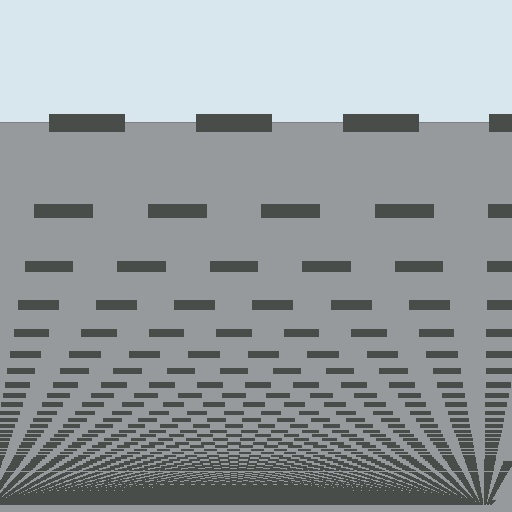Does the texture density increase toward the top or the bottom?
Density increases toward the bottom.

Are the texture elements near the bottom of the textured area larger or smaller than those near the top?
Smaller. The gradient is inverted — elements near the bottom are smaller and denser.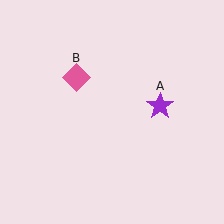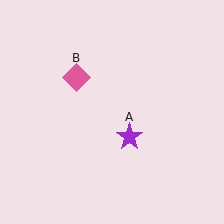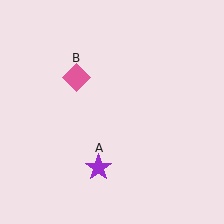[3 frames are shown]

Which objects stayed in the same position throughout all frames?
Pink diamond (object B) remained stationary.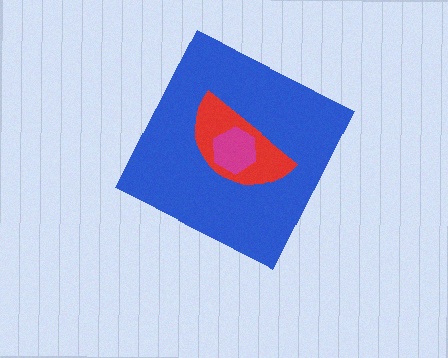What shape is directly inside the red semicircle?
The magenta hexagon.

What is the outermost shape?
The blue diamond.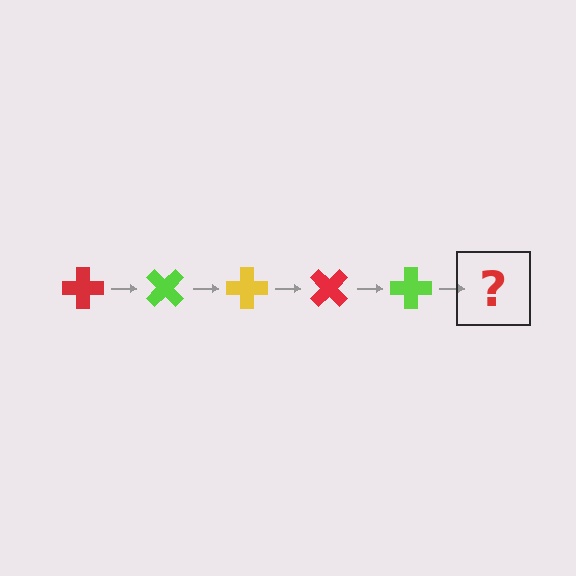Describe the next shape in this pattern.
It should be a yellow cross, rotated 225 degrees from the start.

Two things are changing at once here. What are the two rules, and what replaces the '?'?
The two rules are that it rotates 45 degrees each step and the color cycles through red, lime, and yellow. The '?' should be a yellow cross, rotated 225 degrees from the start.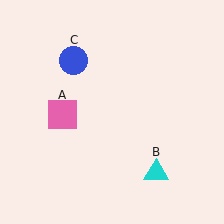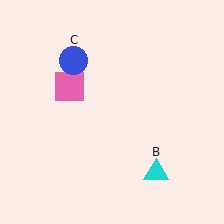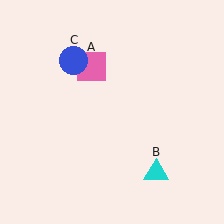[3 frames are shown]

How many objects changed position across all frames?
1 object changed position: pink square (object A).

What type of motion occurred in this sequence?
The pink square (object A) rotated clockwise around the center of the scene.